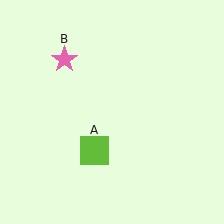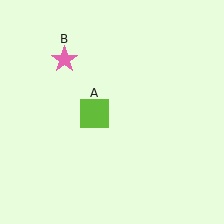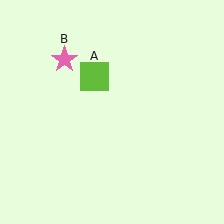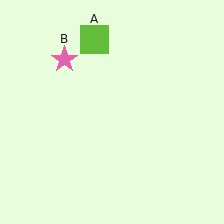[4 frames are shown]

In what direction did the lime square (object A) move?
The lime square (object A) moved up.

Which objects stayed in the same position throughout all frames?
Pink star (object B) remained stationary.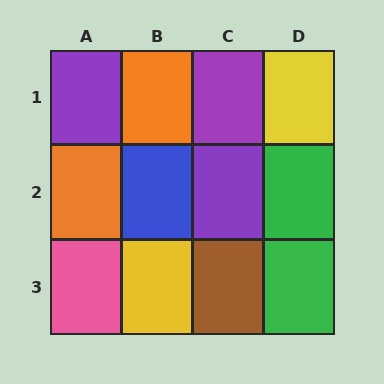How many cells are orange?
2 cells are orange.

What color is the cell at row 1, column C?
Purple.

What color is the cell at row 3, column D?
Green.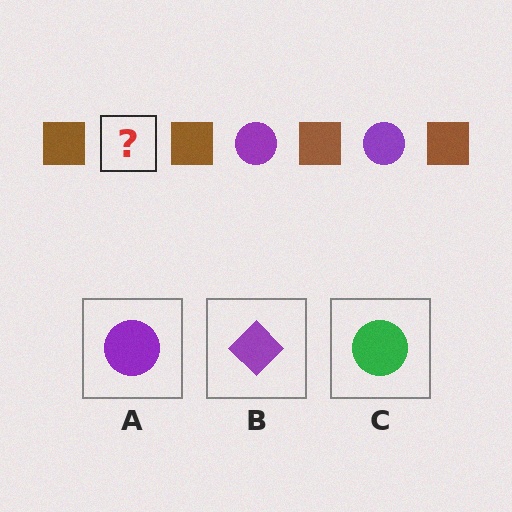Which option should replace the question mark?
Option A.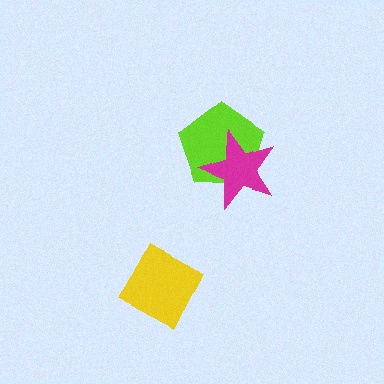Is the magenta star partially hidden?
No, no other shape covers it.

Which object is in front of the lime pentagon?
The magenta star is in front of the lime pentagon.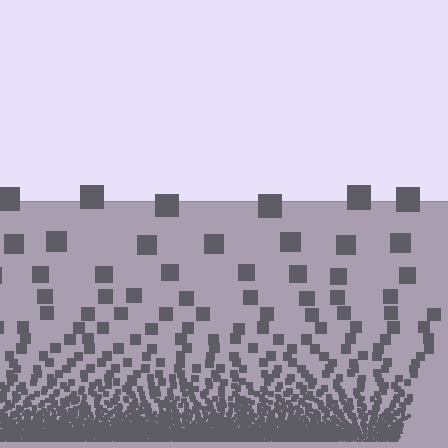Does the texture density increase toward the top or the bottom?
Density increases toward the bottom.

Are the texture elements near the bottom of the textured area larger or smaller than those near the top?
Smaller. The gradient is inverted — elements near the bottom are smaller and denser.